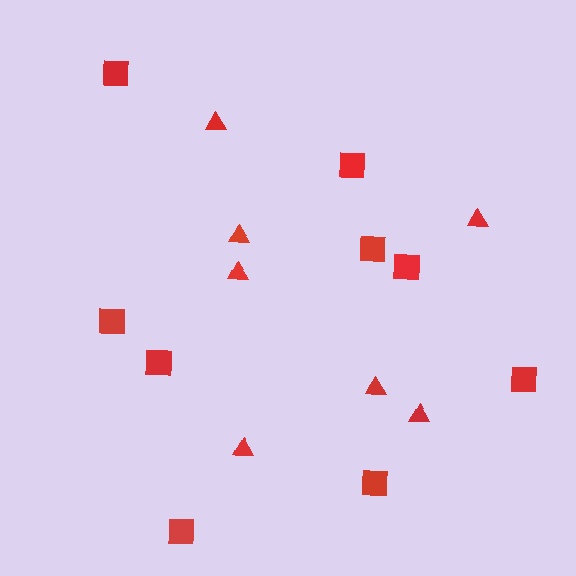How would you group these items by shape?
There are 2 groups: one group of squares (9) and one group of triangles (7).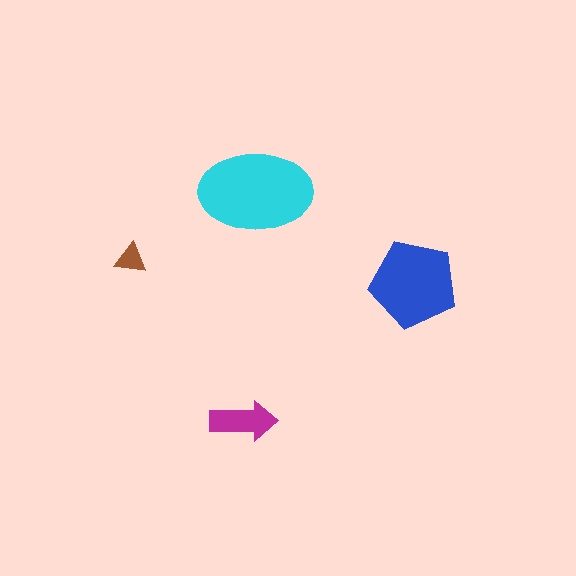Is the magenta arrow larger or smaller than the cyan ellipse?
Smaller.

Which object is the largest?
The cyan ellipse.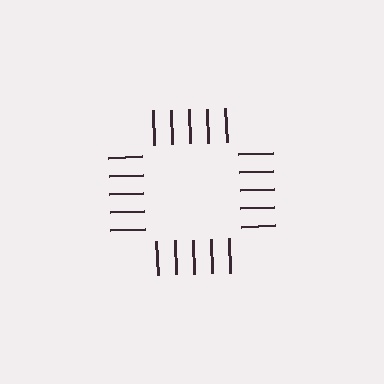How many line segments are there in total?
20 — 5 along each of the 4 edges.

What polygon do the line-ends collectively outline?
An illusory square — the line segments terminate on its edges but no continuous stroke is drawn.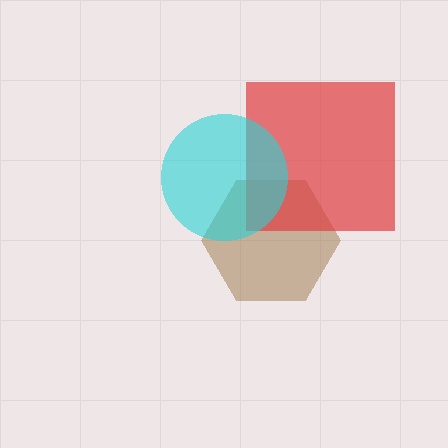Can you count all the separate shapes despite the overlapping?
Yes, there are 3 separate shapes.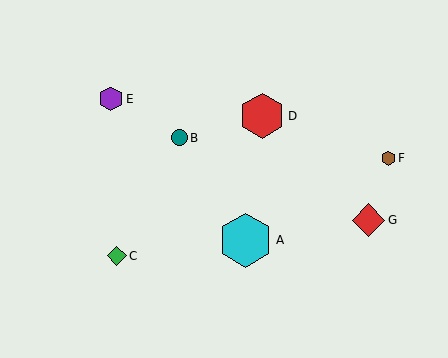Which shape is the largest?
The cyan hexagon (labeled A) is the largest.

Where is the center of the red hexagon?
The center of the red hexagon is at (262, 116).